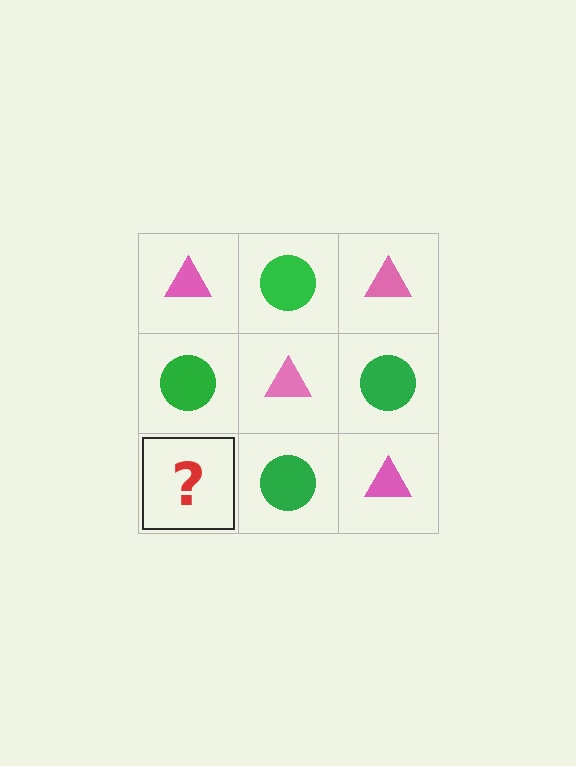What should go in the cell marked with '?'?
The missing cell should contain a pink triangle.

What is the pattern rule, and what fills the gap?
The rule is that it alternates pink triangle and green circle in a checkerboard pattern. The gap should be filled with a pink triangle.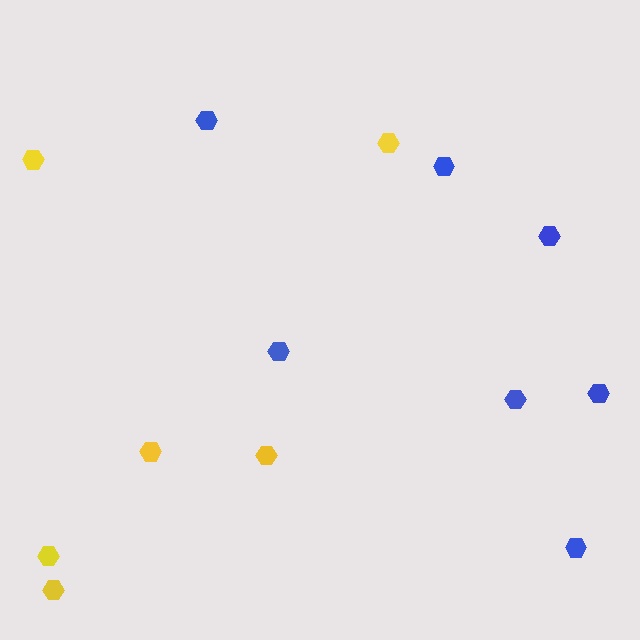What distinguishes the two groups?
There are 2 groups: one group of blue hexagons (7) and one group of yellow hexagons (6).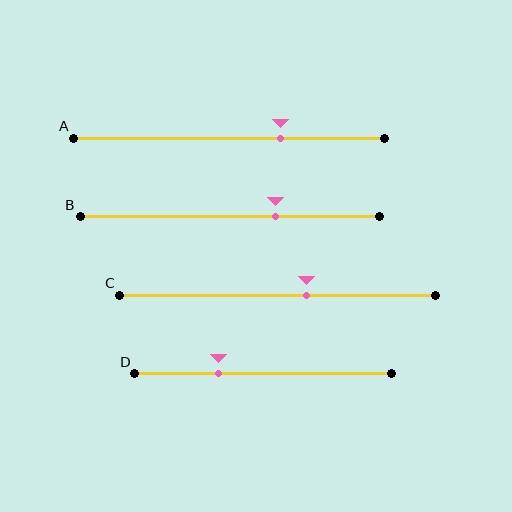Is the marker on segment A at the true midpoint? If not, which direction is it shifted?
No, the marker on segment A is shifted to the right by about 17% of the segment length.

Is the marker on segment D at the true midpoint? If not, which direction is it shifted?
No, the marker on segment D is shifted to the left by about 17% of the segment length.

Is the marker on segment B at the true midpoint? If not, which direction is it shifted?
No, the marker on segment B is shifted to the right by about 15% of the segment length.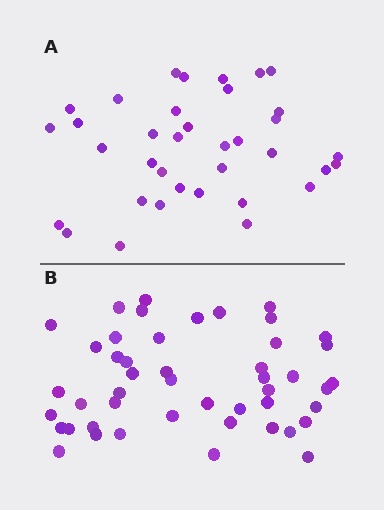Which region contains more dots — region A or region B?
Region B (the bottom region) has more dots.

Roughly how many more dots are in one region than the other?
Region B has roughly 12 or so more dots than region A.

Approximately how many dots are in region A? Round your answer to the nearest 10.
About 40 dots. (The exact count is 36, which rounds to 40.)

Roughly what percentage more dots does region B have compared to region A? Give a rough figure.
About 30% more.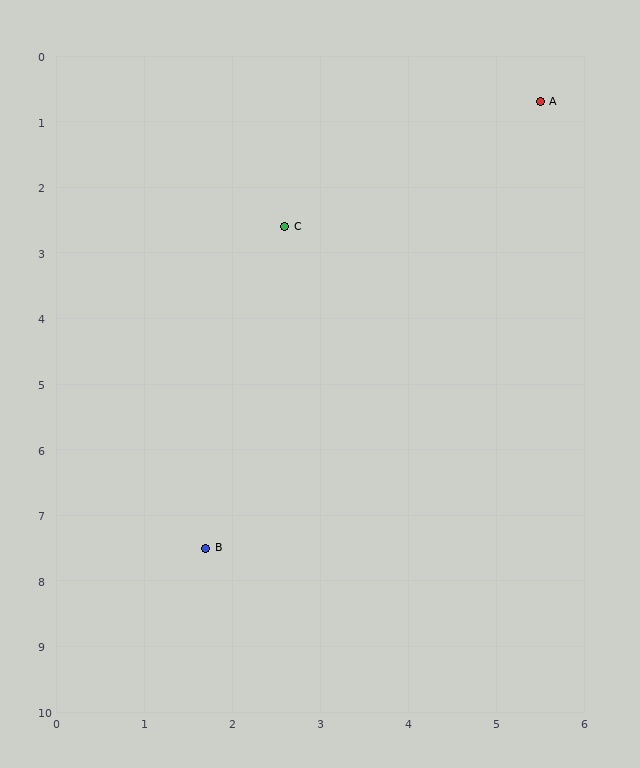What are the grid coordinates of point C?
Point C is at approximately (2.6, 2.6).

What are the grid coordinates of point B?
Point B is at approximately (1.7, 7.5).